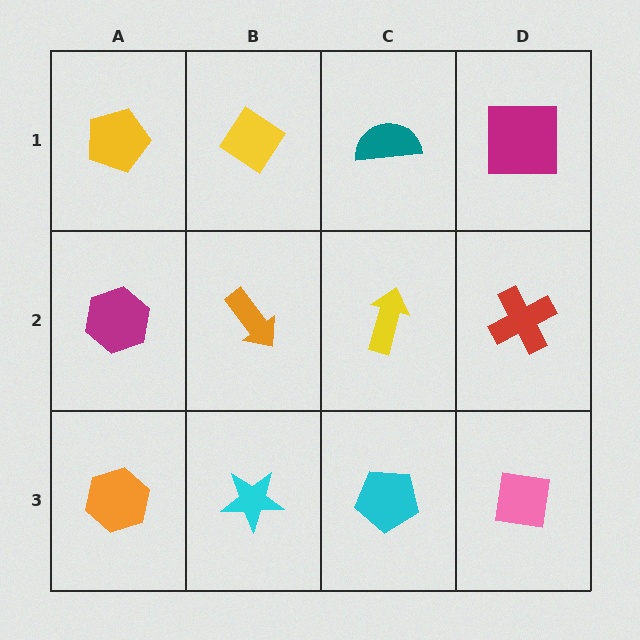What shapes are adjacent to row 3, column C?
A yellow arrow (row 2, column C), a cyan star (row 3, column B), a pink square (row 3, column D).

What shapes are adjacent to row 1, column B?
An orange arrow (row 2, column B), a yellow pentagon (row 1, column A), a teal semicircle (row 1, column C).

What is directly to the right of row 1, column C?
A magenta square.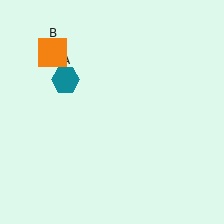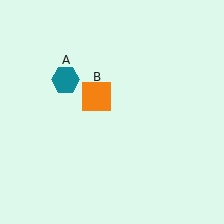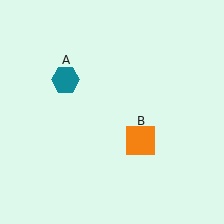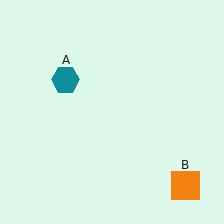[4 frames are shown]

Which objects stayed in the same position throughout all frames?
Teal hexagon (object A) remained stationary.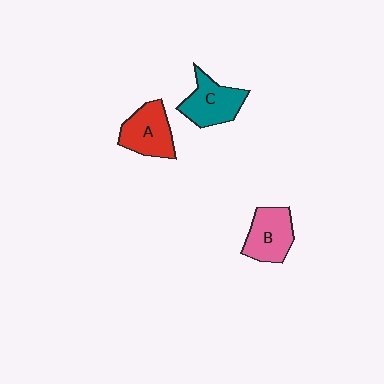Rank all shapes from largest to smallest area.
From largest to smallest: C (teal), A (red), B (pink).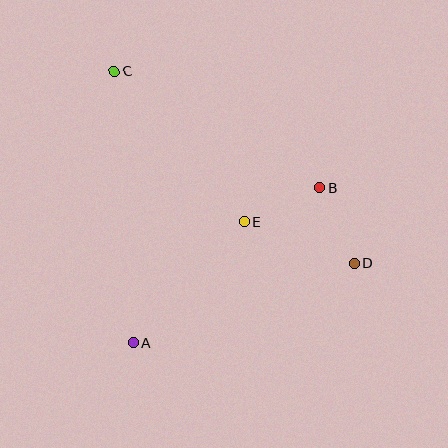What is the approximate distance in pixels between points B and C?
The distance between B and C is approximately 236 pixels.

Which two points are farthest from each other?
Points C and D are farthest from each other.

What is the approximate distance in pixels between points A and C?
The distance between A and C is approximately 272 pixels.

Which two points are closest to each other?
Points B and E are closest to each other.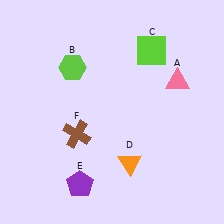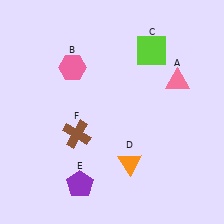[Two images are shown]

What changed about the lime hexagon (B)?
In Image 1, B is lime. In Image 2, it changed to pink.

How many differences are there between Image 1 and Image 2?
There is 1 difference between the two images.